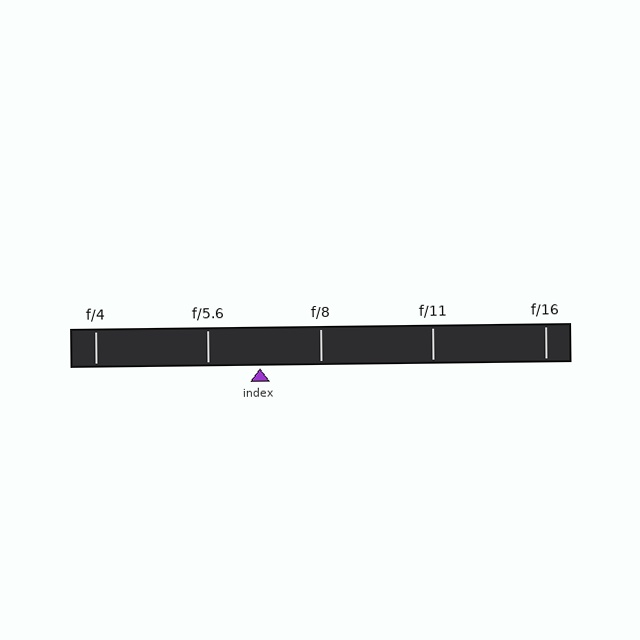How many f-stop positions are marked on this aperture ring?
There are 5 f-stop positions marked.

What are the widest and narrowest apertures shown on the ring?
The widest aperture shown is f/4 and the narrowest is f/16.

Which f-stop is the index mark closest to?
The index mark is closest to f/5.6.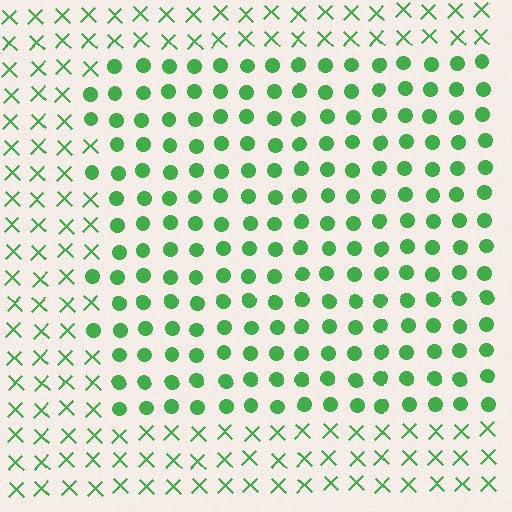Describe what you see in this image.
The image is filled with small green elements arranged in a uniform grid. A rectangle-shaped region contains circles, while the surrounding area contains X marks. The boundary is defined purely by the change in element shape.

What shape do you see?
I see a rectangle.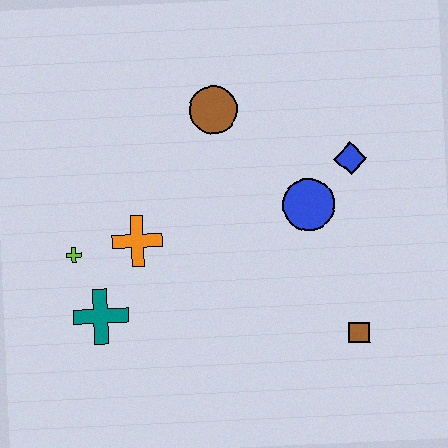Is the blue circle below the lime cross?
No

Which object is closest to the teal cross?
The lime cross is closest to the teal cross.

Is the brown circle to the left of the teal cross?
No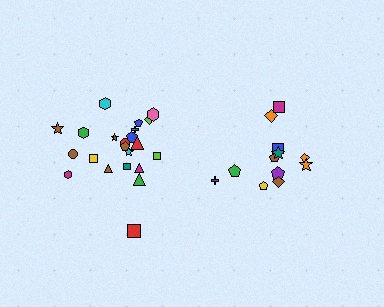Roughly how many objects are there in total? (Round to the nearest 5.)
Roughly 35 objects in total.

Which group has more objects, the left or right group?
The left group.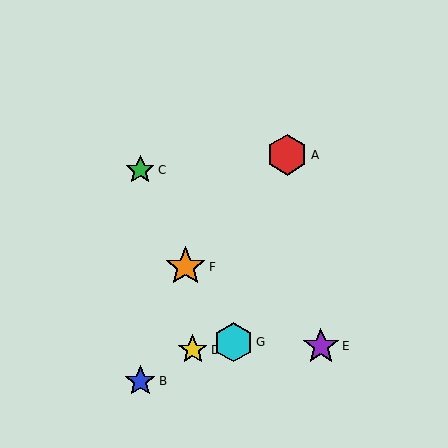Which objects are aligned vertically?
Objects B, C are aligned vertically.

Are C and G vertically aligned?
No, C is at x≈140 and G is at x≈233.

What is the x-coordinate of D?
Object D is at x≈193.